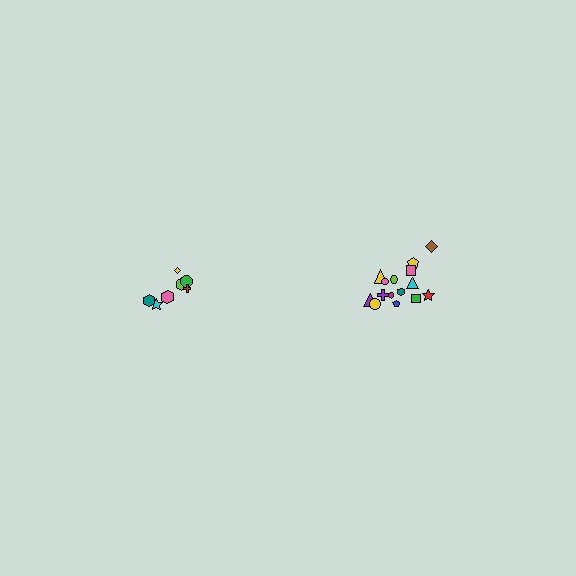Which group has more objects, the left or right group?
The right group.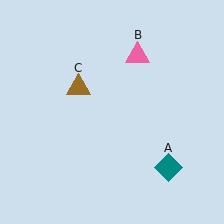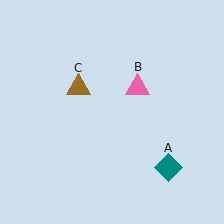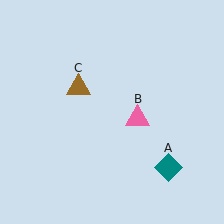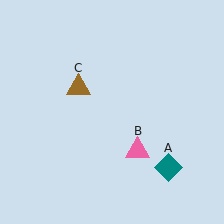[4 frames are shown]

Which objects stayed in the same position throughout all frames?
Teal diamond (object A) and brown triangle (object C) remained stationary.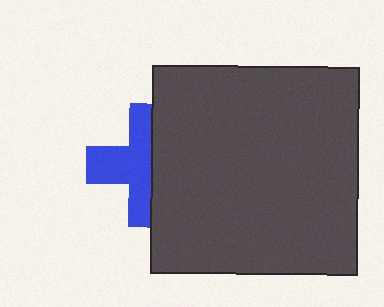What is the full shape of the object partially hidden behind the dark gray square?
The partially hidden object is a blue cross.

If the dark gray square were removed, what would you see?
You would see the complete blue cross.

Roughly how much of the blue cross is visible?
About half of it is visible (roughly 55%).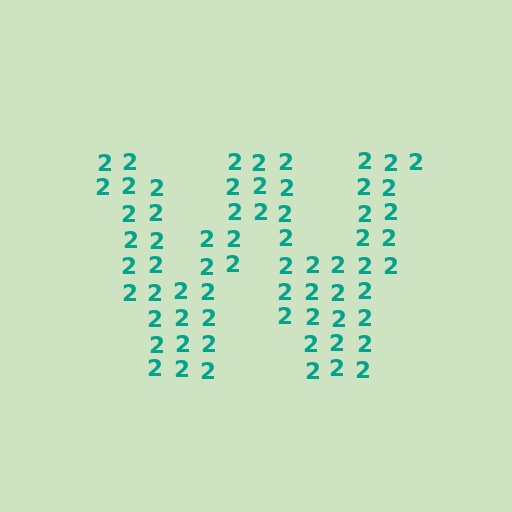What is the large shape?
The large shape is the letter W.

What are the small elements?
The small elements are digit 2's.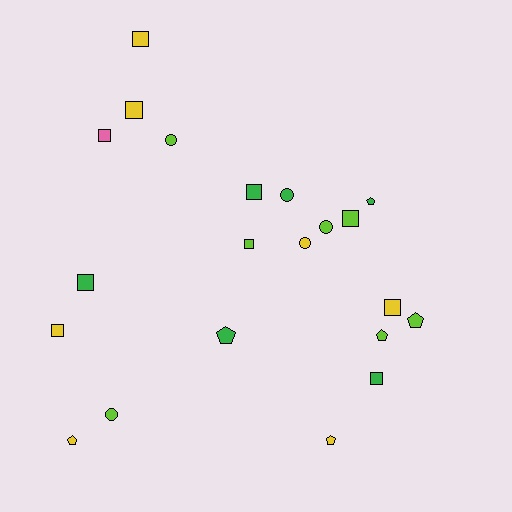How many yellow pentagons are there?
There are 2 yellow pentagons.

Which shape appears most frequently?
Square, with 10 objects.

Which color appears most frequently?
Yellow, with 7 objects.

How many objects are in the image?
There are 21 objects.